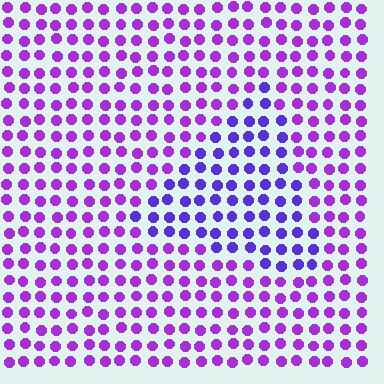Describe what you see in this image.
The image is filled with small purple elements in a uniform arrangement. A triangle-shaped region is visible where the elements are tinted to a slightly different hue, forming a subtle color boundary.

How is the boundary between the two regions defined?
The boundary is defined purely by a slight shift in hue (about 28 degrees). Spacing, size, and orientation are identical on both sides.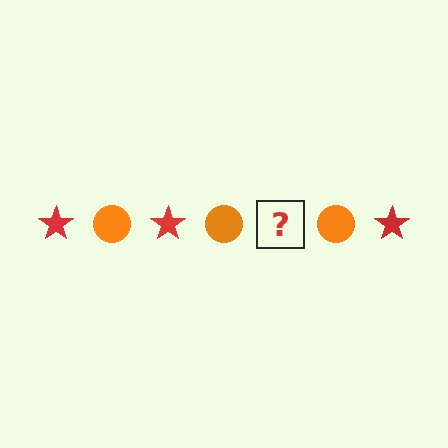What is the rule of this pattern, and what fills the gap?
The rule is that the pattern alternates between red star and orange circle. The gap should be filled with a red star.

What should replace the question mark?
The question mark should be replaced with a red star.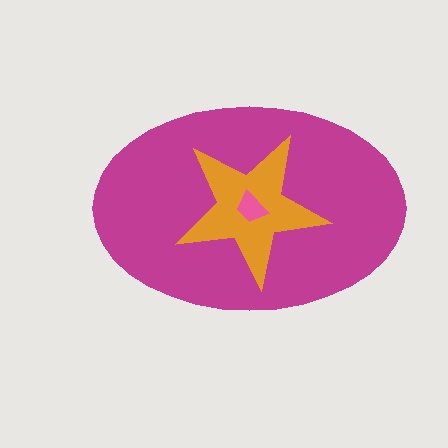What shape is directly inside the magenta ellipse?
The orange star.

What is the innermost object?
The pink trapezoid.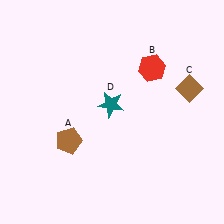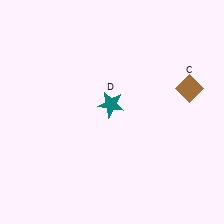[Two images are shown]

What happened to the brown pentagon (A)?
The brown pentagon (A) was removed in Image 2. It was in the bottom-left area of Image 1.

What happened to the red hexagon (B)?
The red hexagon (B) was removed in Image 2. It was in the top-right area of Image 1.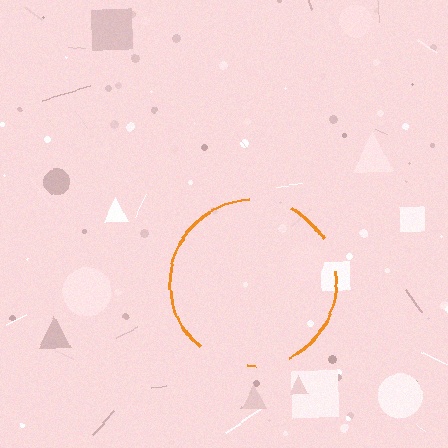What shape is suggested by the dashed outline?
The dashed outline suggests a circle.